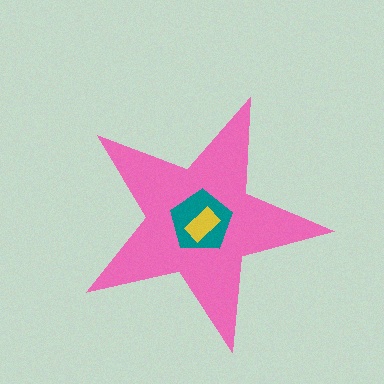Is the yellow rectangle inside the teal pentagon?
Yes.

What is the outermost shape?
The pink star.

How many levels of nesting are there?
3.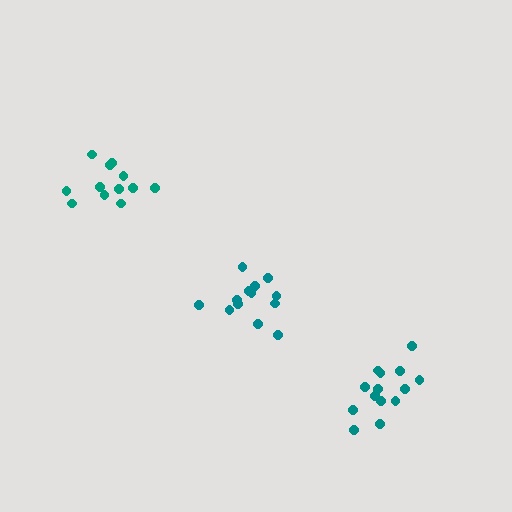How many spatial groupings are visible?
There are 3 spatial groupings.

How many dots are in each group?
Group 1: 14 dots, Group 2: 12 dots, Group 3: 13 dots (39 total).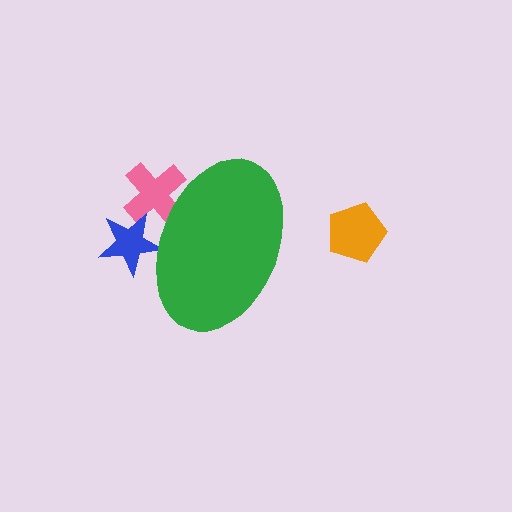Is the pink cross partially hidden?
Yes, the pink cross is partially hidden behind the green ellipse.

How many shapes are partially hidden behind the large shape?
2 shapes are partially hidden.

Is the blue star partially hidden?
Yes, the blue star is partially hidden behind the green ellipse.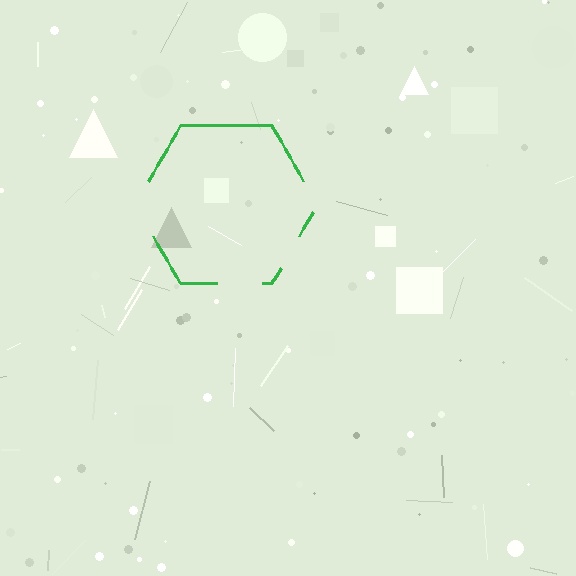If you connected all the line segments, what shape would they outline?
They would outline a hexagon.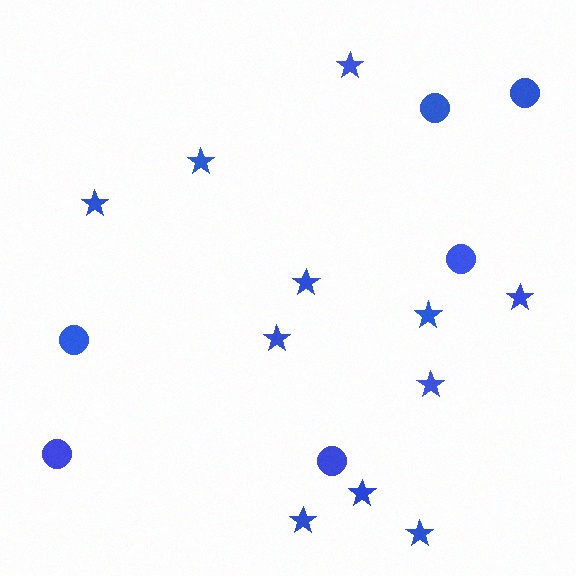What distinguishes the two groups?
There are 2 groups: one group of stars (11) and one group of circles (6).